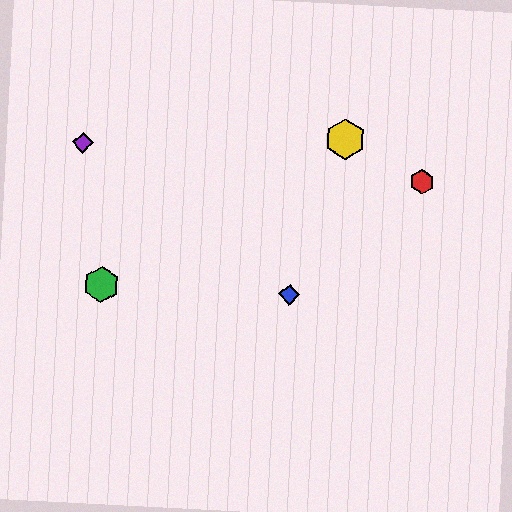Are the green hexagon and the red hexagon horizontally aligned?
No, the green hexagon is at y≈285 and the red hexagon is at y≈182.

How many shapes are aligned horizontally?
2 shapes (the blue diamond, the green hexagon) are aligned horizontally.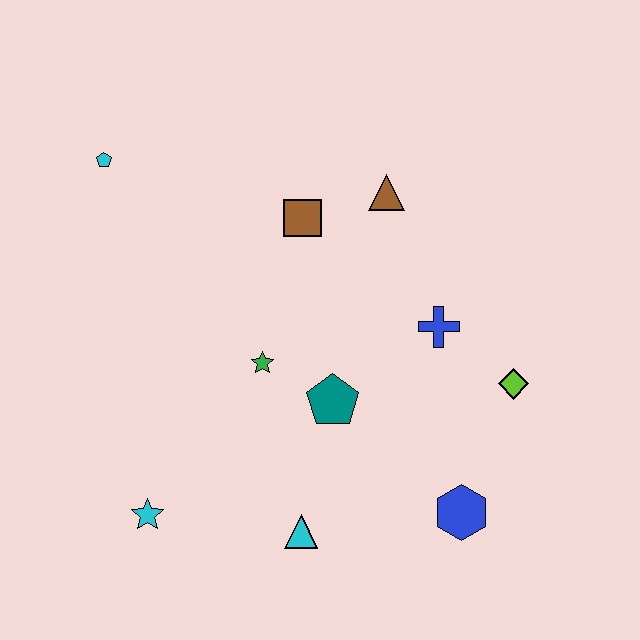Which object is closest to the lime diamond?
The blue cross is closest to the lime diamond.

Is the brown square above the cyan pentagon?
No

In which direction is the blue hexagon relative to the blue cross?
The blue hexagon is below the blue cross.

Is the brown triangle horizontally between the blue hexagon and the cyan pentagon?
Yes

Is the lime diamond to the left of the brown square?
No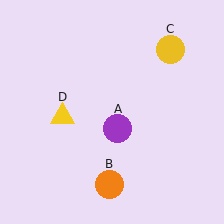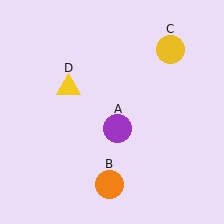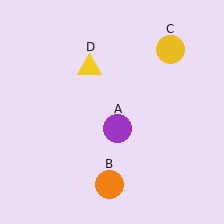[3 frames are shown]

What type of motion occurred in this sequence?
The yellow triangle (object D) rotated clockwise around the center of the scene.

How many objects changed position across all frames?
1 object changed position: yellow triangle (object D).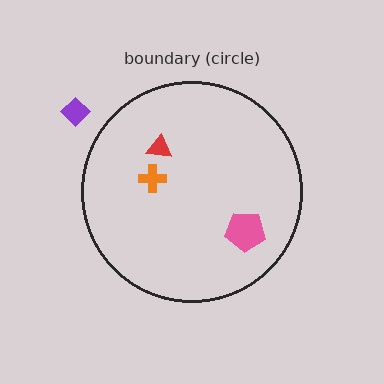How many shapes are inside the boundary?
3 inside, 1 outside.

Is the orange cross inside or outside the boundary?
Inside.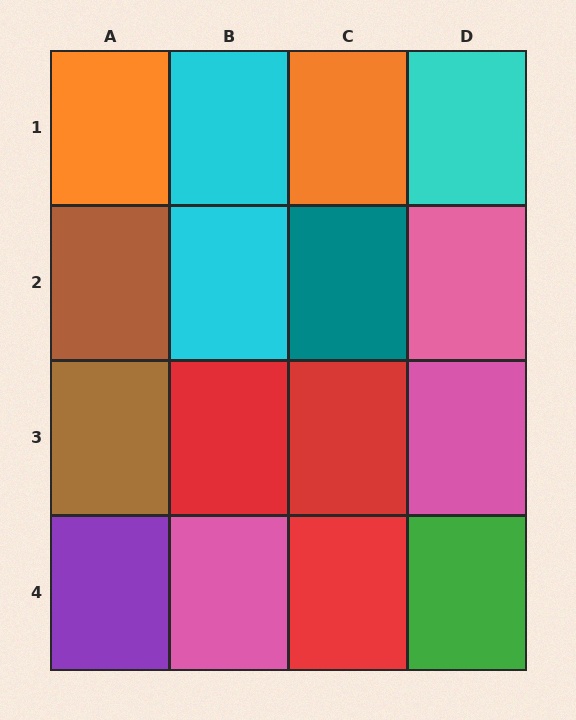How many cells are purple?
1 cell is purple.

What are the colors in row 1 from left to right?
Orange, cyan, orange, cyan.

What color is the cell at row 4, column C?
Red.